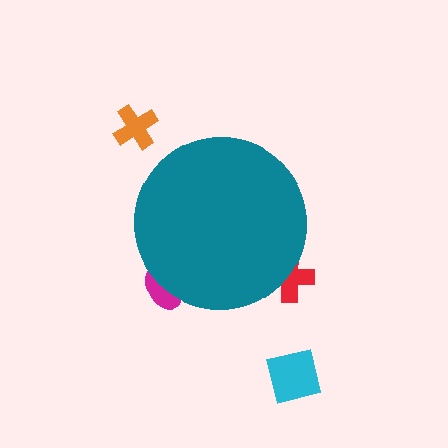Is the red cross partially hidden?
Yes, the red cross is partially hidden behind the teal circle.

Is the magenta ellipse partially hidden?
Yes, the magenta ellipse is partially hidden behind the teal circle.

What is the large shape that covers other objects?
A teal circle.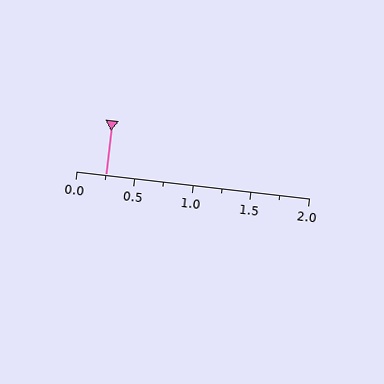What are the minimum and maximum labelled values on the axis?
The axis runs from 0.0 to 2.0.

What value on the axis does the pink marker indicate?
The marker indicates approximately 0.25.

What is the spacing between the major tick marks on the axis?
The major ticks are spaced 0.5 apart.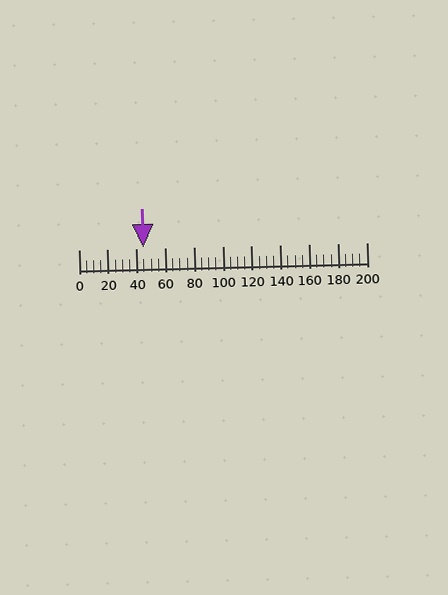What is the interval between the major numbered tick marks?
The major tick marks are spaced 20 units apart.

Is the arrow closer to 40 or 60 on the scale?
The arrow is closer to 40.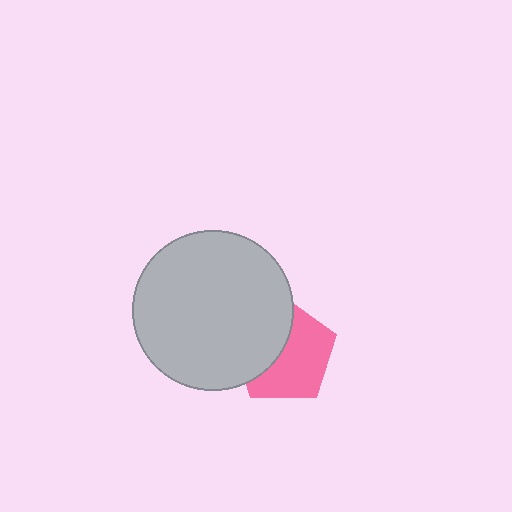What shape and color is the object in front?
The object in front is a light gray circle.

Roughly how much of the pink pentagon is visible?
About half of it is visible (roughly 58%).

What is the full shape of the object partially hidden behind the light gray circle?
The partially hidden object is a pink pentagon.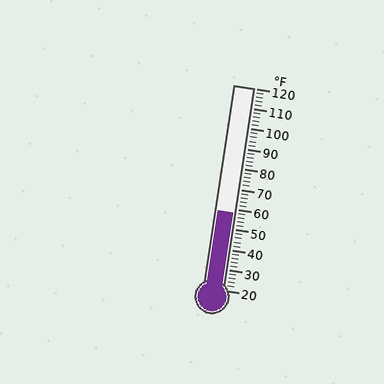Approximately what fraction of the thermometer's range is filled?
The thermometer is filled to approximately 40% of its range.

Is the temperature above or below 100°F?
The temperature is below 100°F.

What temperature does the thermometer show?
The thermometer shows approximately 58°F.